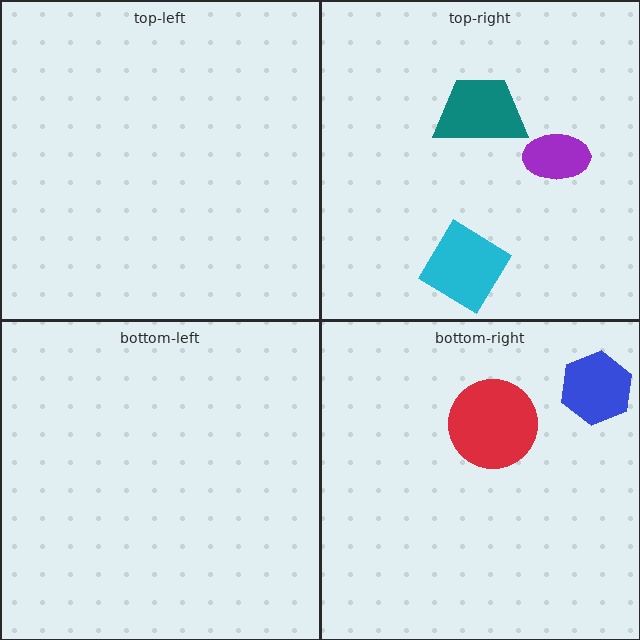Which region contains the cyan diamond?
The top-right region.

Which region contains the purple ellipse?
The top-right region.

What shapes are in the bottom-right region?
The red circle, the blue hexagon.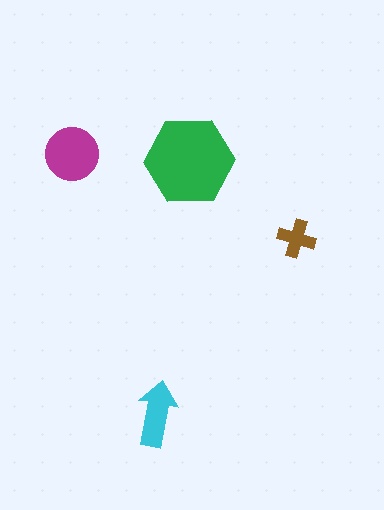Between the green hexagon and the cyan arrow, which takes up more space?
The green hexagon.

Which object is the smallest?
The brown cross.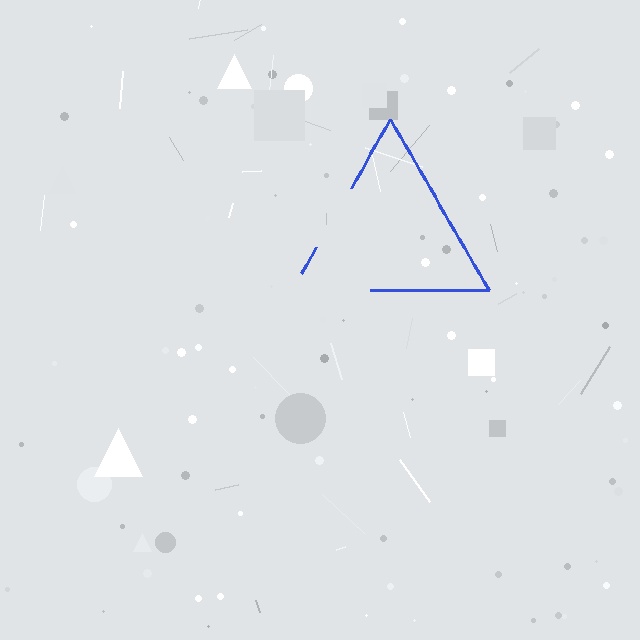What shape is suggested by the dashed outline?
The dashed outline suggests a triangle.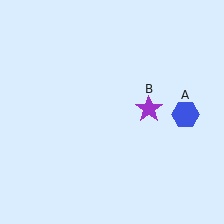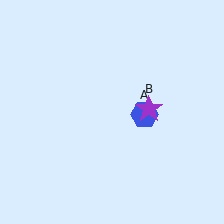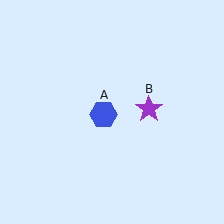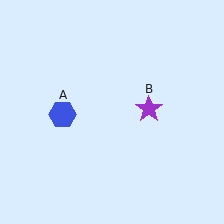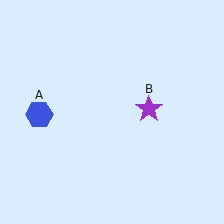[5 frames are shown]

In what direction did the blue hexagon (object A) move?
The blue hexagon (object A) moved left.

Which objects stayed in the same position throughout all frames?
Purple star (object B) remained stationary.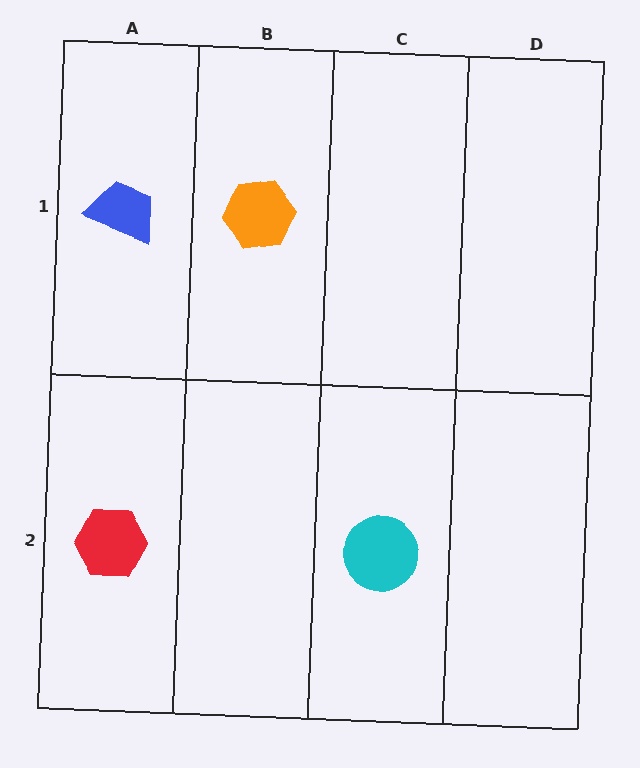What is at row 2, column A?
A red hexagon.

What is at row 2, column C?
A cyan circle.